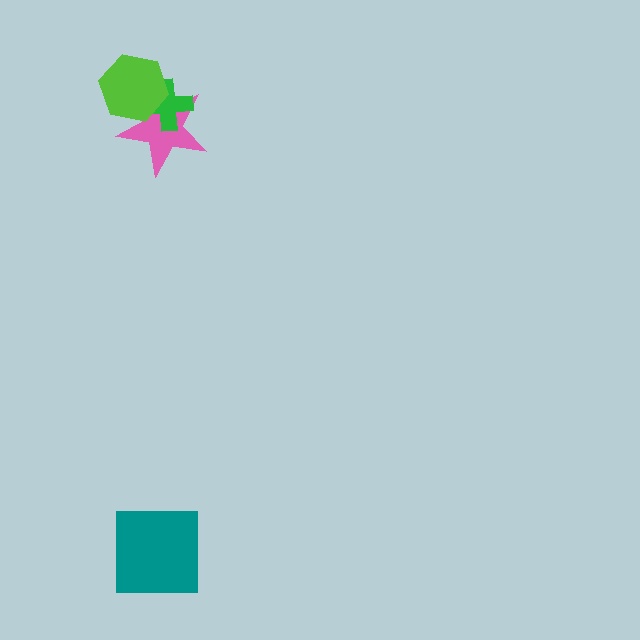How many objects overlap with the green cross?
2 objects overlap with the green cross.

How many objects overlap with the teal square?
0 objects overlap with the teal square.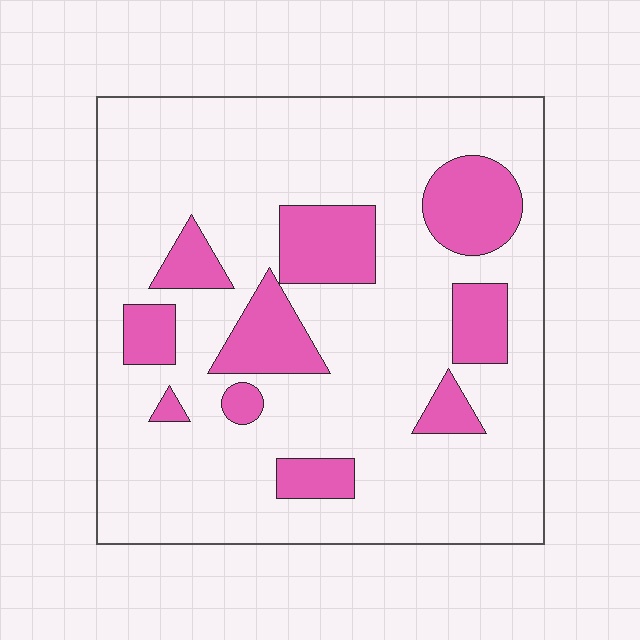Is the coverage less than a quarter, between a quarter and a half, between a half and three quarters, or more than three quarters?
Less than a quarter.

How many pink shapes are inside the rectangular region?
10.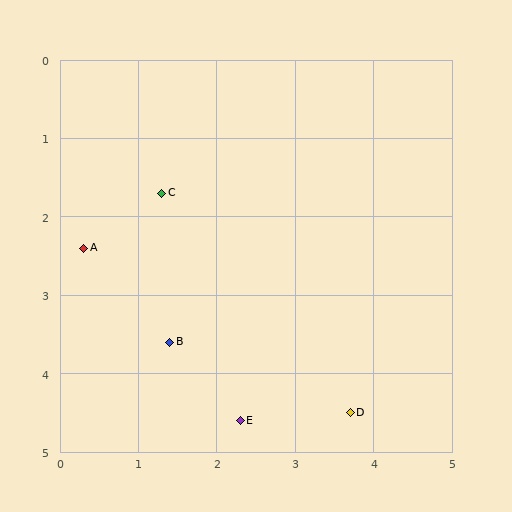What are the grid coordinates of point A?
Point A is at approximately (0.3, 2.4).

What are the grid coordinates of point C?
Point C is at approximately (1.3, 1.7).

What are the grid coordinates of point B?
Point B is at approximately (1.4, 3.6).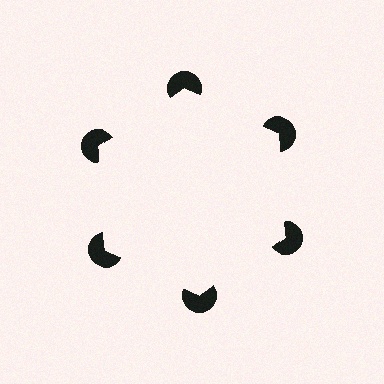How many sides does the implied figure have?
6 sides.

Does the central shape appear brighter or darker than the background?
It typically appears slightly brighter than the background, even though no actual brightness change is drawn.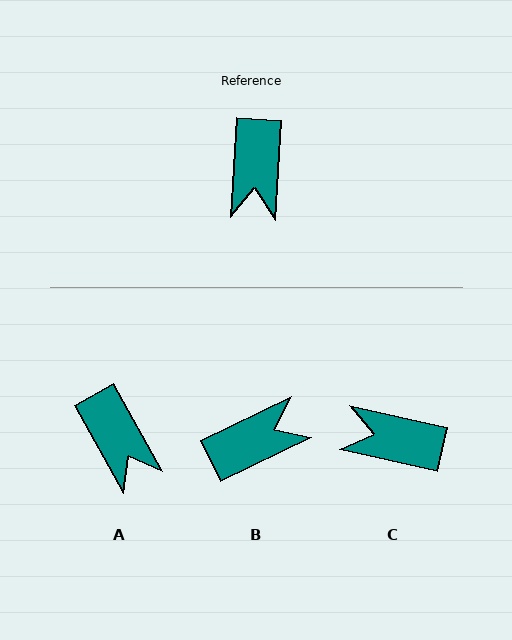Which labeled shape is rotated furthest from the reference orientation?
B, about 120 degrees away.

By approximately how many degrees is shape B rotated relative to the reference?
Approximately 120 degrees counter-clockwise.